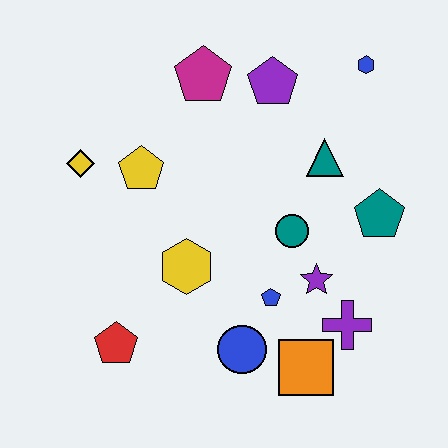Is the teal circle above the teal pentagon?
No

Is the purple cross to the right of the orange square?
Yes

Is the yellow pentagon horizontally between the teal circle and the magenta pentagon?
No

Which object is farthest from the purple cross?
The yellow diamond is farthest from the purple cross.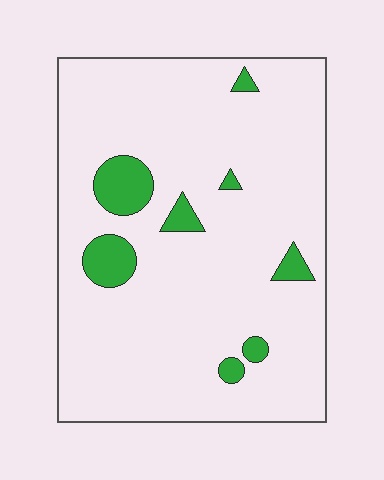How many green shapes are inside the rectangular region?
8.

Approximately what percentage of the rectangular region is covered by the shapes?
Approximately 10%.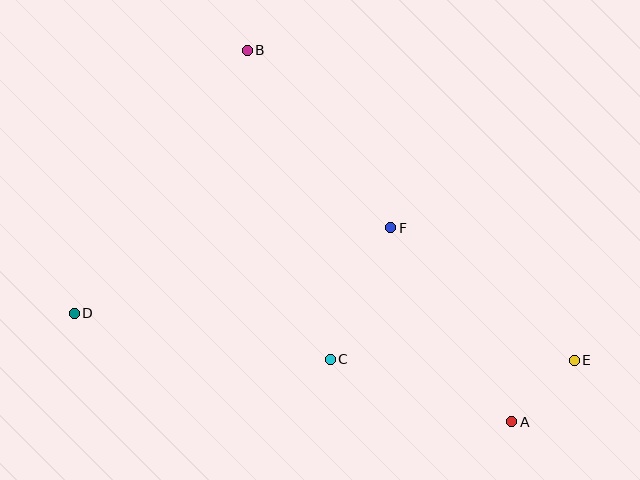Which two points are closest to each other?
Points A and E are closest to each other.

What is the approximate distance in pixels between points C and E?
The distance between C and E is approximately 244 pixels.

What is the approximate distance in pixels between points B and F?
The distance between B and F is approximately 228 pixels.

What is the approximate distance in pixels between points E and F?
The distance between E and F is approximately 226 pixels.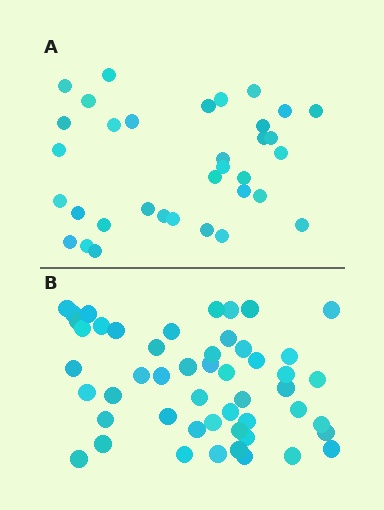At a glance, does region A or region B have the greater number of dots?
Region B (the bottom region) has more dots.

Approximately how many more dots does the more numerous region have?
Region B has approximately 15 more dots than region A.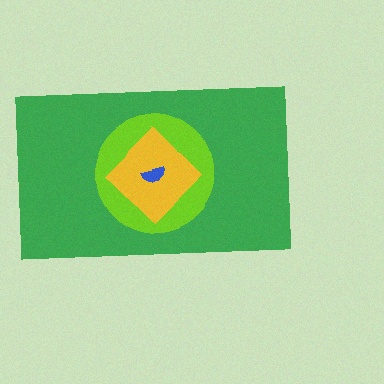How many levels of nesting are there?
4.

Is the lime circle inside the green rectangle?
Yes.